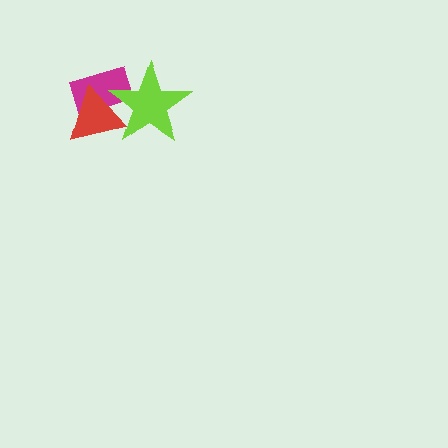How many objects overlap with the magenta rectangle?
2 objects overlap with the magenta rectangle.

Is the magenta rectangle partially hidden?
Yes, it is partially covered by another shape.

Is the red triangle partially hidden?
No, no other shape covers it.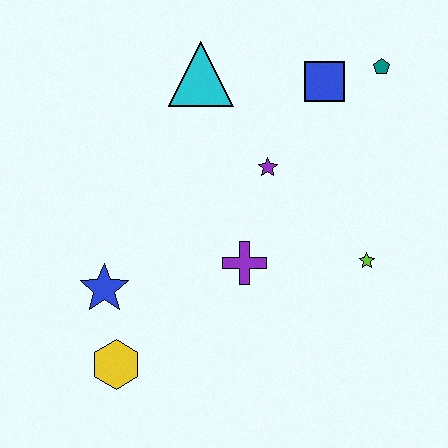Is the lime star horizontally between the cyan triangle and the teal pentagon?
Yes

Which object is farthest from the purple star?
The yellow hexagon is farthest from the purple star.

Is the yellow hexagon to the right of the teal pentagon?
No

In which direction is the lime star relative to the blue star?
The lime star is to the right of the blue star.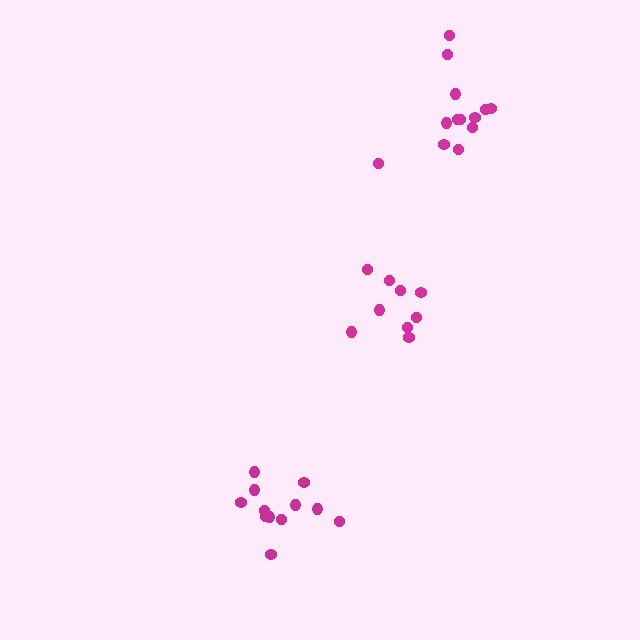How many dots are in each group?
Group 1: 9 dots, Group 2: 13 dots, Group 3: 12 dots (34 total).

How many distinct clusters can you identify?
There are 3 distinct clusters.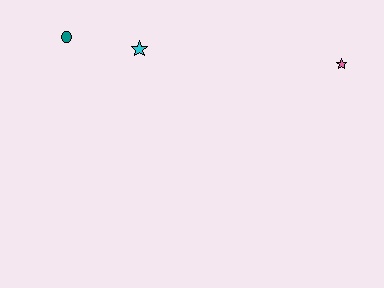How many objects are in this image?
There are 3 objects.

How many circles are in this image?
There is 1 circle.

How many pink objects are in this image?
There is 1 pink object.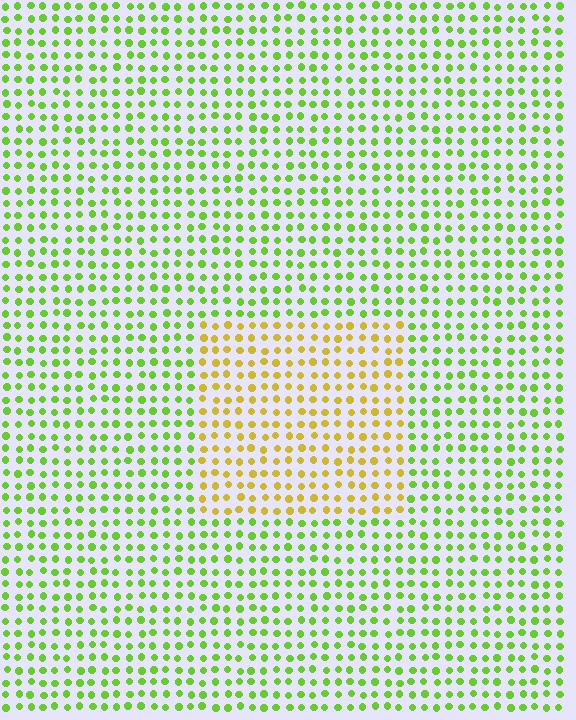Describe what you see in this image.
The image is filled with small lime elements in a uniform arrangement. A rectangle-shaped region is visible where the elements are tinted to a slightly different hue, forming a subtle color boundary.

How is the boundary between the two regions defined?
The boundary is defined purely by a slight shift in hue (about 47 degrees). Spacing, size, and orientation are identical on both sides.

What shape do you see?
I see a rectangle.